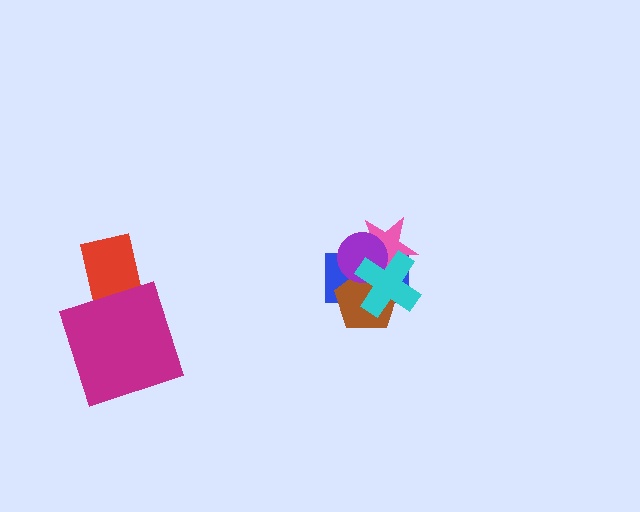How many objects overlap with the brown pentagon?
4 objects overlap with the brown pentagon.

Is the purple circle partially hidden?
Yes, it is partially covered by another shape.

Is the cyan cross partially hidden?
No, no other shape covers it.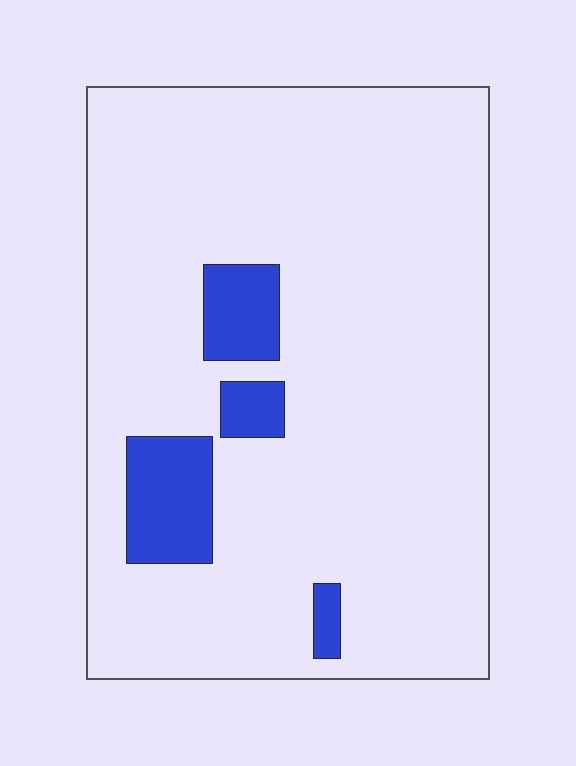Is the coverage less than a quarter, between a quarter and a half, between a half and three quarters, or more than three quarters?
Less than a quarter.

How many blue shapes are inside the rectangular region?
4.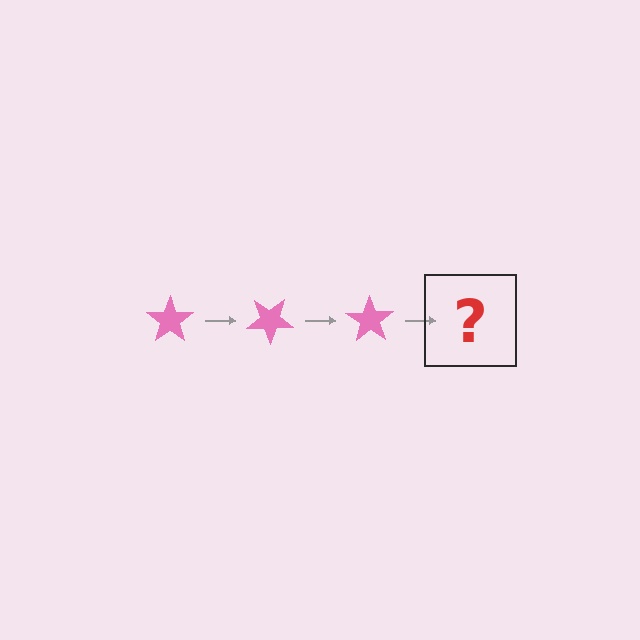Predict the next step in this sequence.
The next step is a pink star rotated 105 degrees.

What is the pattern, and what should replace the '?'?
The pattern is that the star rotates 35 degrees each step. The '?' should be a pink star rotated 105 degrees.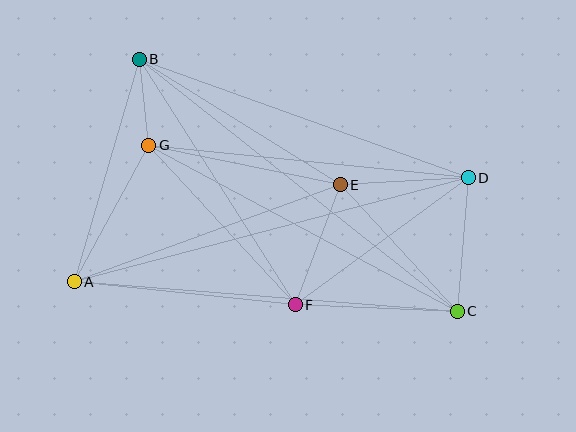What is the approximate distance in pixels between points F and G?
The distance between F and G is approximately 216 pixels.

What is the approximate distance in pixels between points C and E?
The distance between C and E is approximately 172 pixels.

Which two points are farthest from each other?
Points A and D are farthest from each other.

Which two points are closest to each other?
Points B and G are closest to each other.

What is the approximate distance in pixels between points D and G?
The distance between D and G is approximately 321 pixels.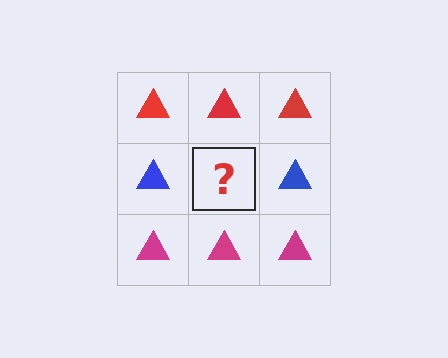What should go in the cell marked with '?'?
The missing cell should contain a blue triangle.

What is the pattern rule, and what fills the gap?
The rule is that each row has a consistent color. The gap should be filled with a blue triangle.